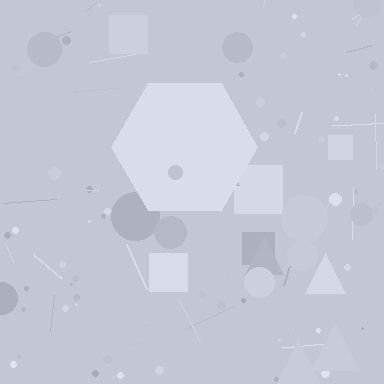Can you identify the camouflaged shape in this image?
The camouflaged shape is a hexagon.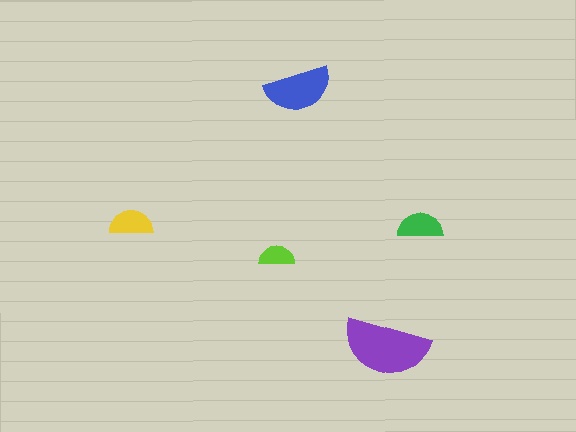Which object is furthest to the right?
The green semicircle is rightmost.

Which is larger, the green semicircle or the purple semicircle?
The purple one.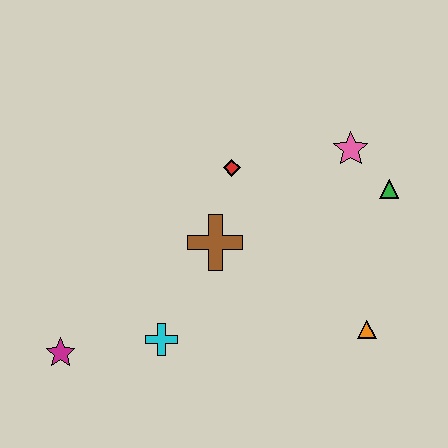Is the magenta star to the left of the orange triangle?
Yes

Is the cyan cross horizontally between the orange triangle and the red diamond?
No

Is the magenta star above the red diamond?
No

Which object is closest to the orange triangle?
The green triangle is closest to the orange triangle.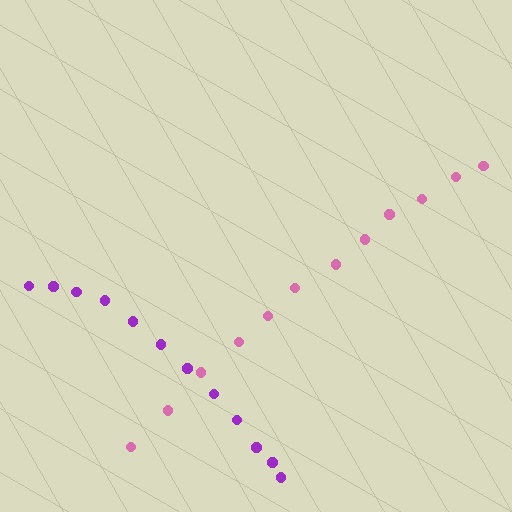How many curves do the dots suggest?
There are 2 distinct paths.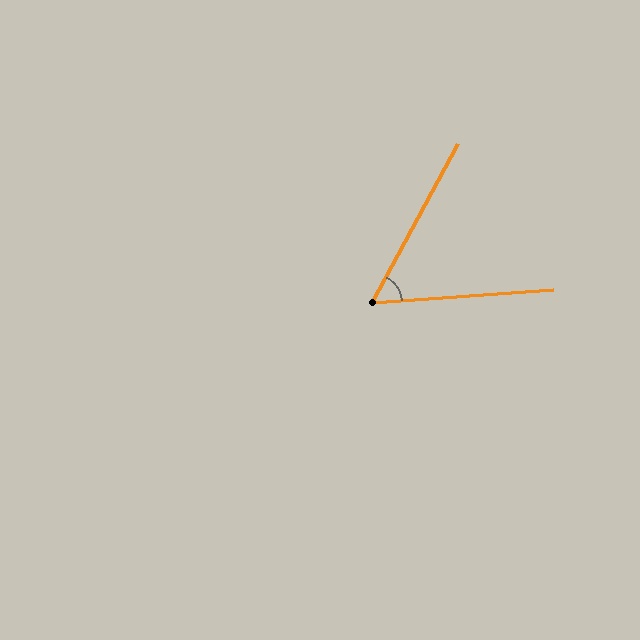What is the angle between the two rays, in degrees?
Approximately 58 degrees.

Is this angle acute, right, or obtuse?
It is acute.